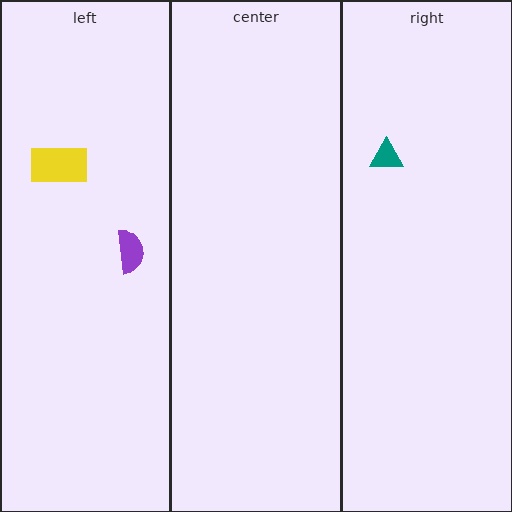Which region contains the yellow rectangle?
The left region.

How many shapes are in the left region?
2.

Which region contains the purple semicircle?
The left region.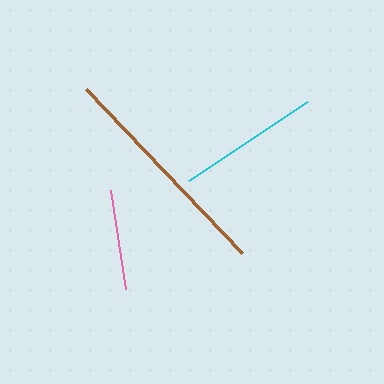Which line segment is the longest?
The brown line is the longest at approximately 226 pixels.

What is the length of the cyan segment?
The cyan segment is approximately 143 pixels long.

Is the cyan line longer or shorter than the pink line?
The cyan line is longer than the pink line.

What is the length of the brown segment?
The brown segment is approximately 226 pixels long.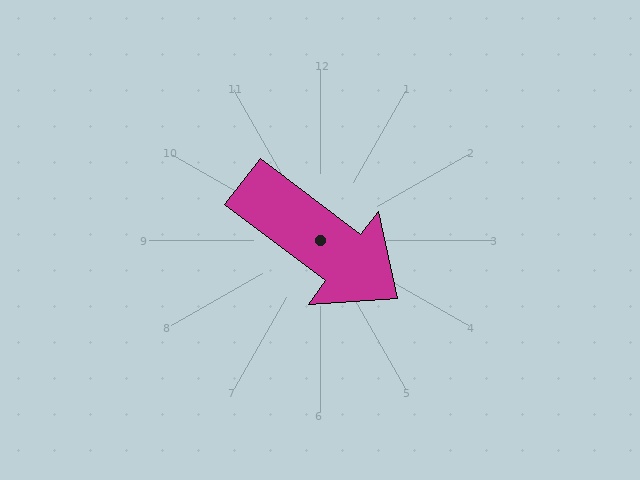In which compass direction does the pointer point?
Southeast.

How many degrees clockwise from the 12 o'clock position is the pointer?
Approximately 127 degrees.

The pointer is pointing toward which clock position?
Roughly 4 o'clock.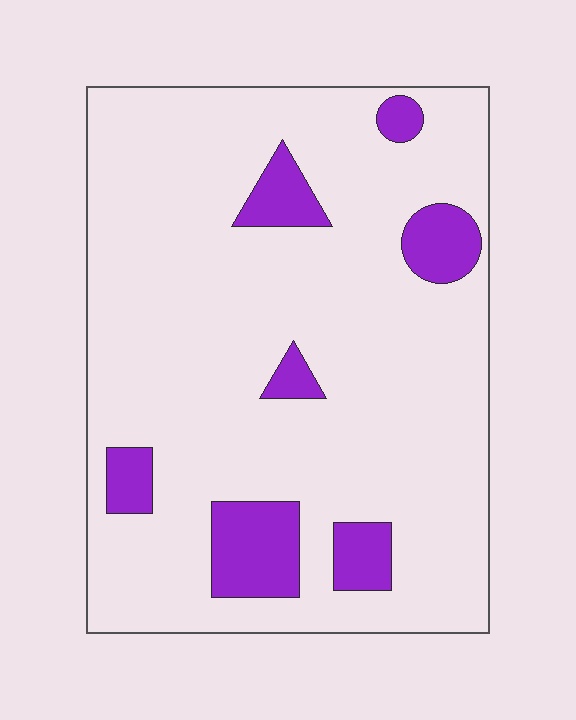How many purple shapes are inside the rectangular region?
7.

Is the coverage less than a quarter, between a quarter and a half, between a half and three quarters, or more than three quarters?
Less than a quarter.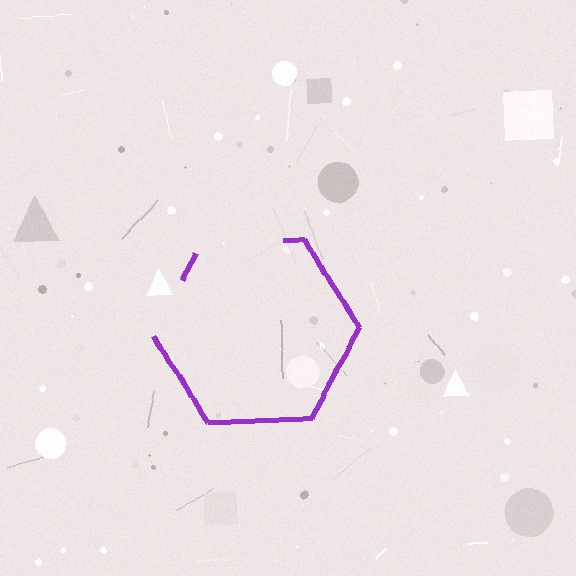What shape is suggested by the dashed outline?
The dashed outline suggests a hexagon.